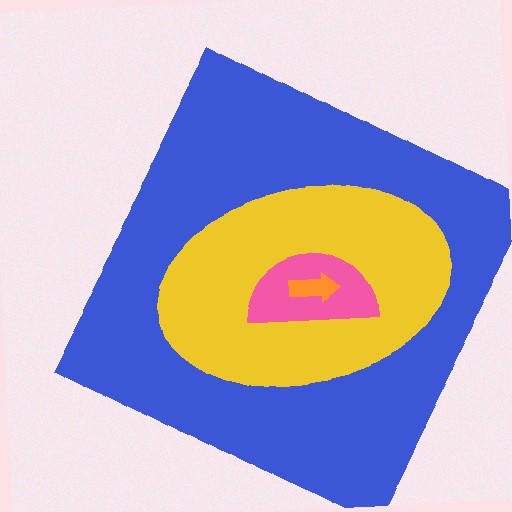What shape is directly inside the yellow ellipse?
The pink semicircle.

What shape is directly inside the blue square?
The yellow ellipse.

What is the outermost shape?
The blue square.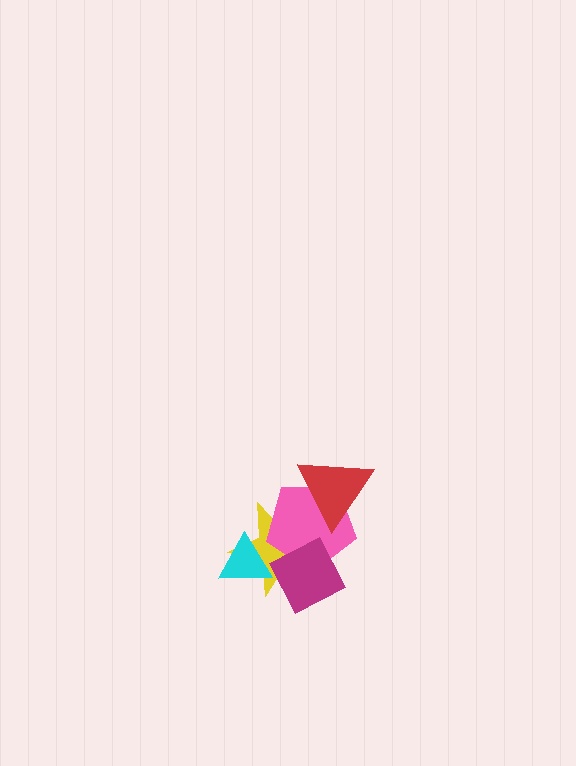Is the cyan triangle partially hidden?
Yes, it is partially covered by another shape.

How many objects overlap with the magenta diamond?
3 objects overlap with the magenta diamond.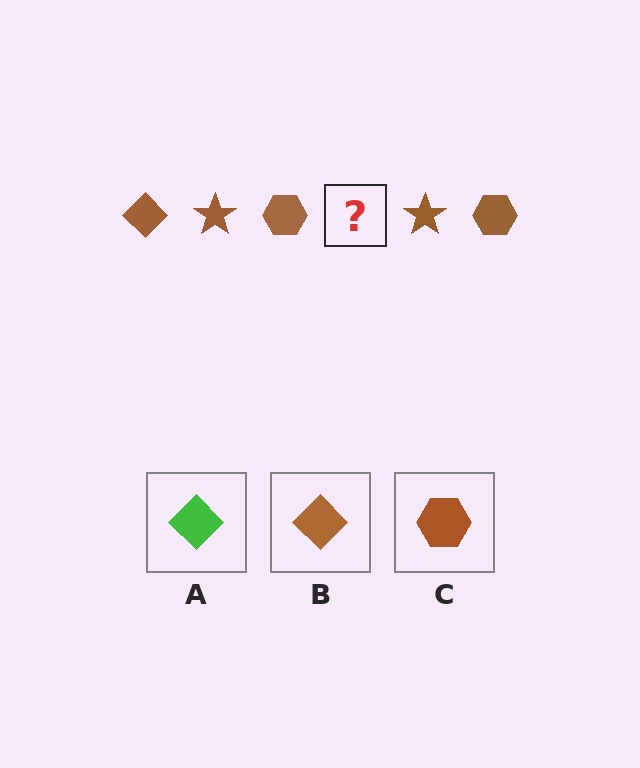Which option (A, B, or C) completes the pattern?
B.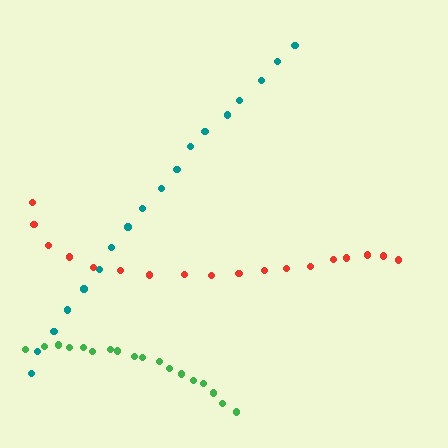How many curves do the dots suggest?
There are 3 distinct paths.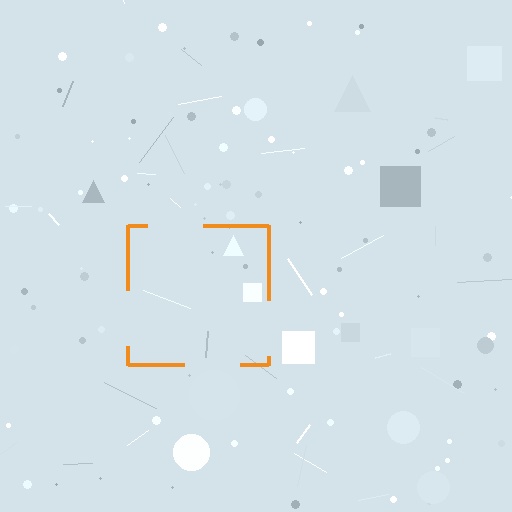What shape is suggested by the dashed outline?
The dashed outline suggests a square.